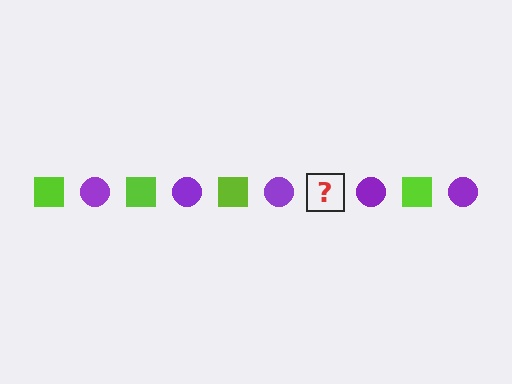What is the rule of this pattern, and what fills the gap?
The rule is that the pattern alternates between lime square and purple circle. The gap should be filled with a lime square.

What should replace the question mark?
The question mark should be replaced with a lime square.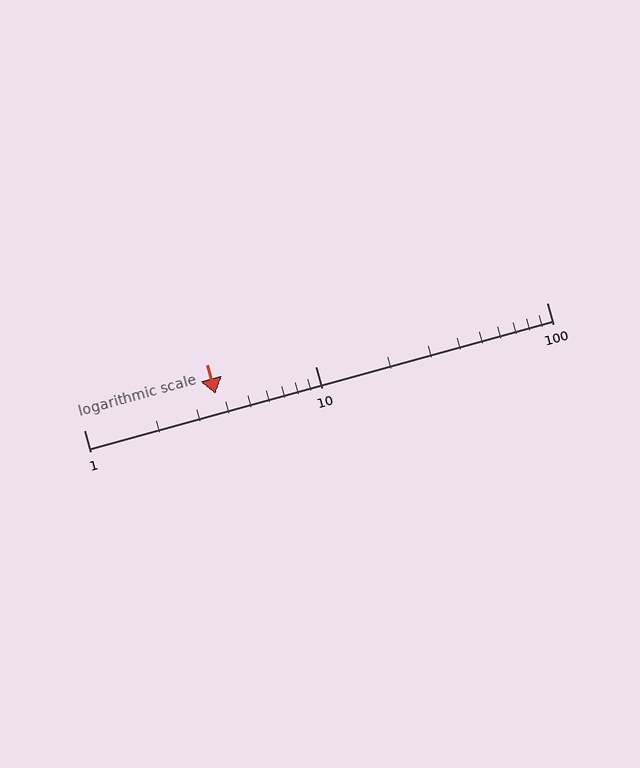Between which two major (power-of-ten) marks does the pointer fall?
The pointer is between 1 and 10.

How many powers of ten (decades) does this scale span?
The scale spans 2 decades, from 1 to 100.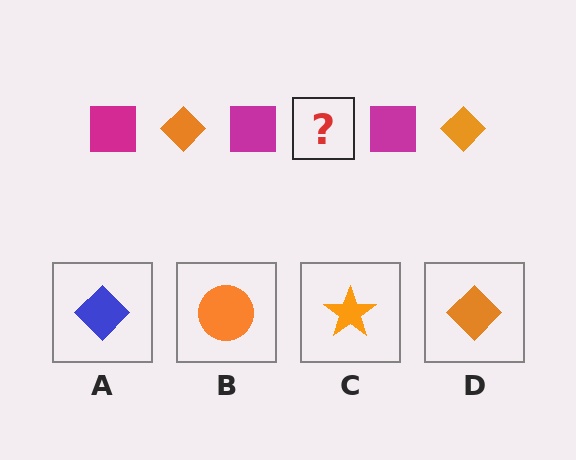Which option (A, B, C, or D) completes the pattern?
D.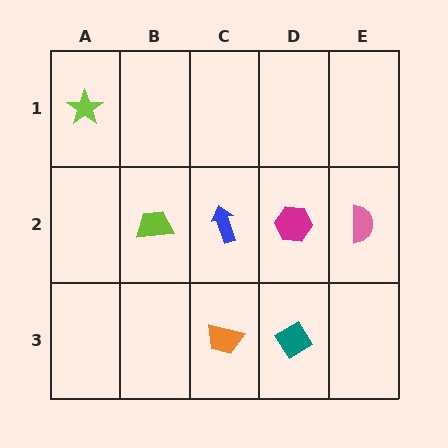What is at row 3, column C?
An orange trapezoid.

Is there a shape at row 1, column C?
No, that cell is empty.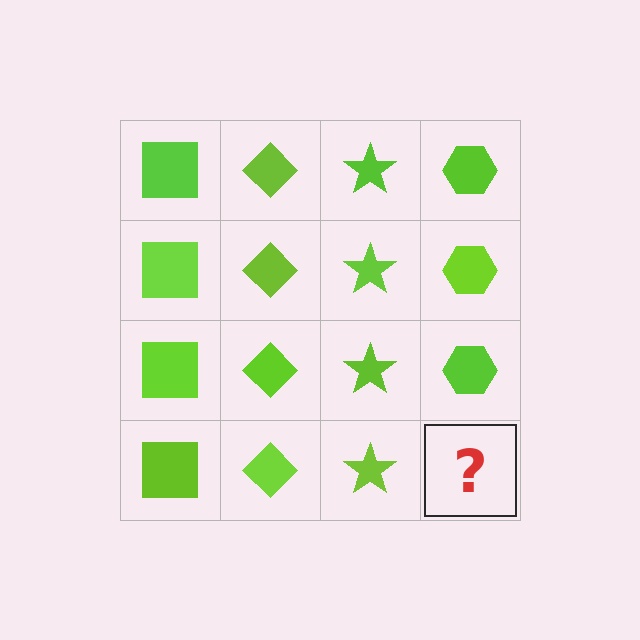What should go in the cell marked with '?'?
The missing cell should contain a lime hexagon.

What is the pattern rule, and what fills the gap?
The rule is that each column has a consistent shape. The gap should be filled with a lime hexagon.